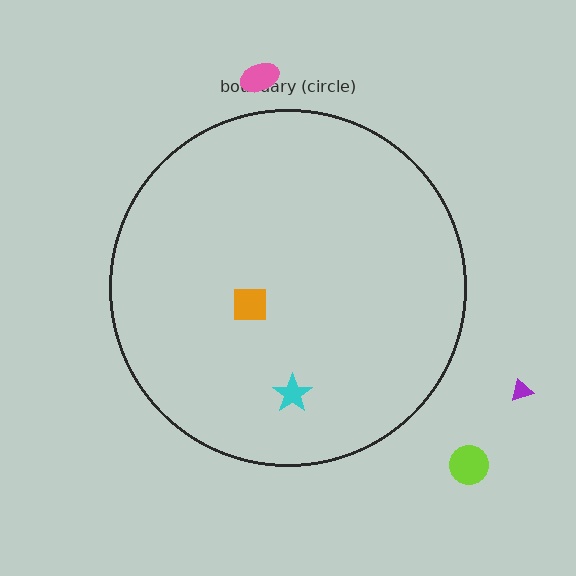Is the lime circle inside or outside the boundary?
Outside.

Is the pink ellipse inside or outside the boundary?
Outside.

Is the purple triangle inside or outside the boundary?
Outside.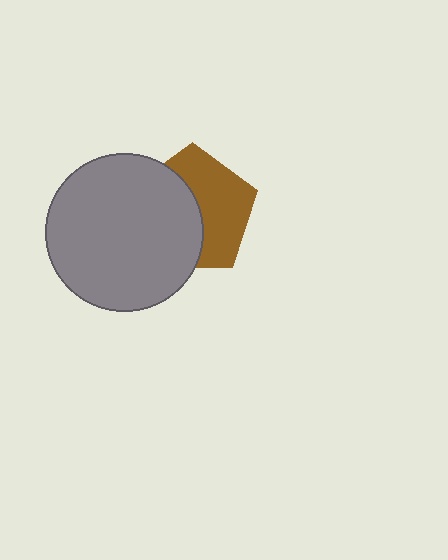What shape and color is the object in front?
The object in front is a gray circle.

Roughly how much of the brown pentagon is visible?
About half of it is visible (roughly 50%).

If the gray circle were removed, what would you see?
You would see the complete brown pentagon.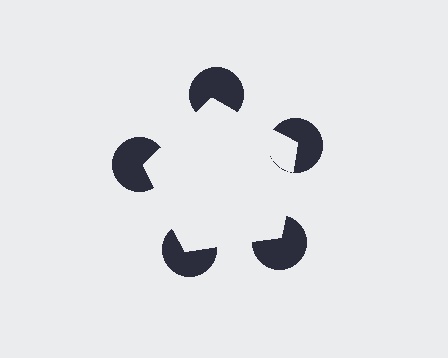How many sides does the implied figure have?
5 sides.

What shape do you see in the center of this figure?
An illusory pentagon — its edges are inferred from the aligned wedge cuts in the pac-man discs, not physically drawn.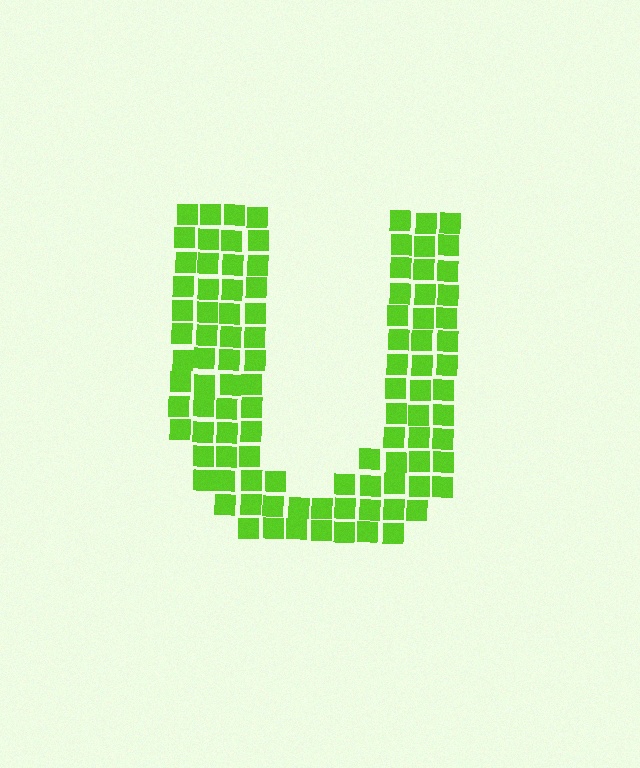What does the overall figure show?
The overall figure shows the letter U.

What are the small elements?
The small elements are squares.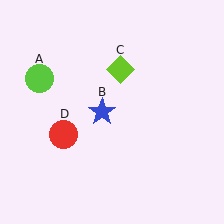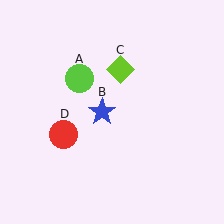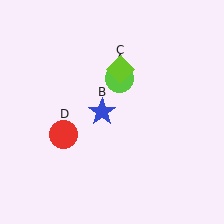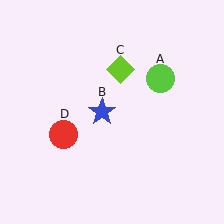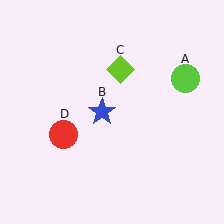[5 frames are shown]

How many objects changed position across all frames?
1 object changed position: lime circle (object A).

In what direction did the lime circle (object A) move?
The lime circle (object A) moved right.